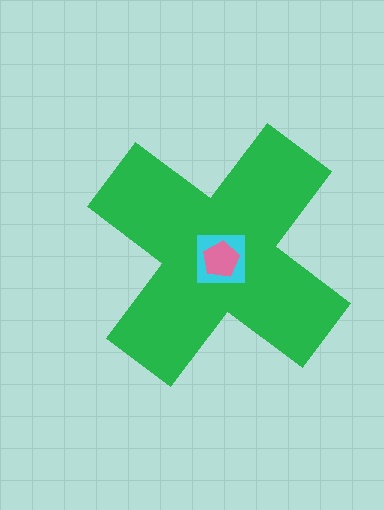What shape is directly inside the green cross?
The cyan square.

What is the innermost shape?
The pink pentagon.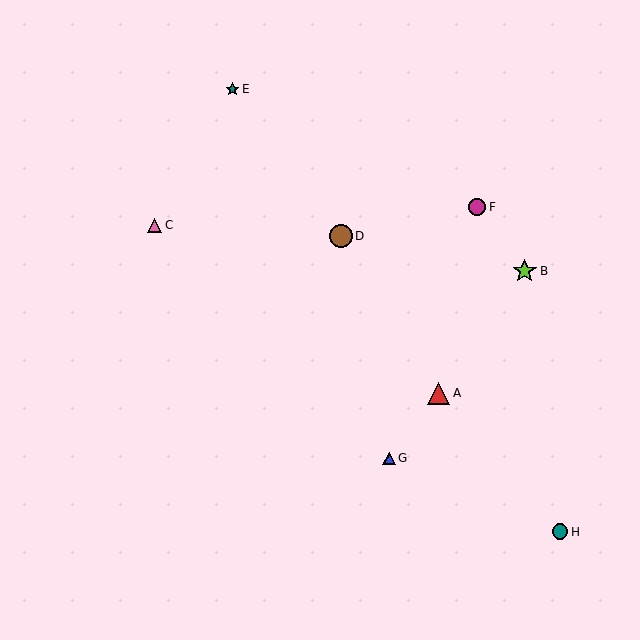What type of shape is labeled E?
Shape E is a teal star.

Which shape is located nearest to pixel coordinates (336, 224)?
The brown circle (labeled D) at (341, 236) is nearest to that location.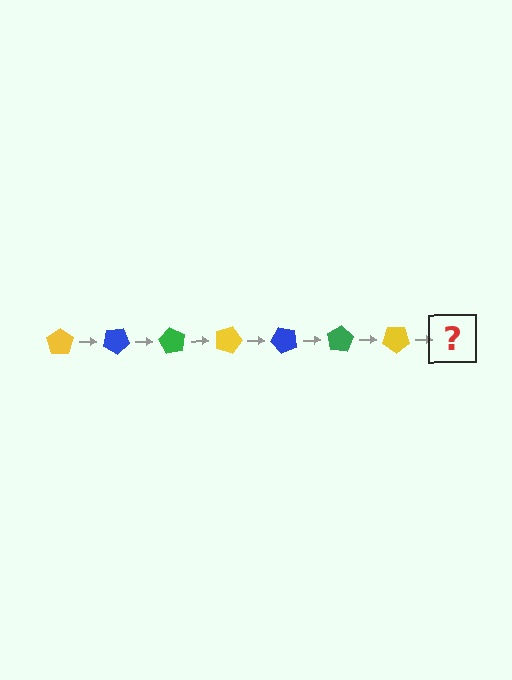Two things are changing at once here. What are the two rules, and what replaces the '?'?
The two rules are that it rotates 30 degrees each step and the color cycles through yellow, blue, and green. The '?' should be a blue pentagon, rotated 210 degrees from the start.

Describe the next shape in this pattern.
It should be a blue pentagon, rotated 210 degrees from the start.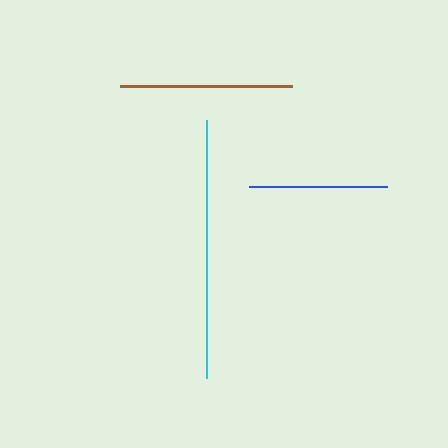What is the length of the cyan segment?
The cyan segment is approximately 258 pixels long.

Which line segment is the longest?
The cyan line is the longest at approximately 258 pixels.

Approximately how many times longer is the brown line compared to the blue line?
The brown line is approximately 1.2 times the length of the blue line.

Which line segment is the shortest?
The blue line is the shortest at approximately 138 pixels.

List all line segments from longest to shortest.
From longest to shortest: cyan, brown, blue.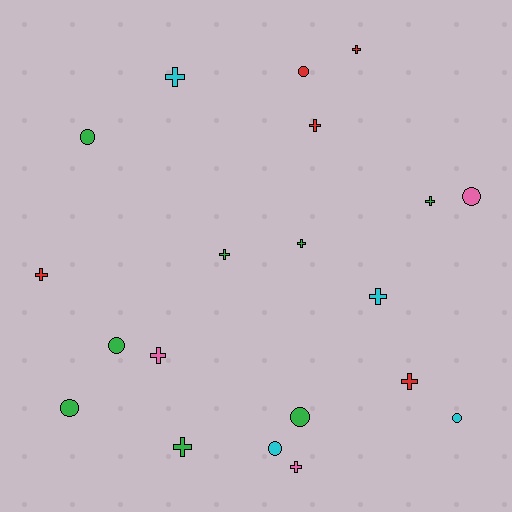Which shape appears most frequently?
Cross, with 12 objects.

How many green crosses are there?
There are 4 green crosses.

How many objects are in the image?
There are 20 objects.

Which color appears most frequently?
Green, with 8 objects.